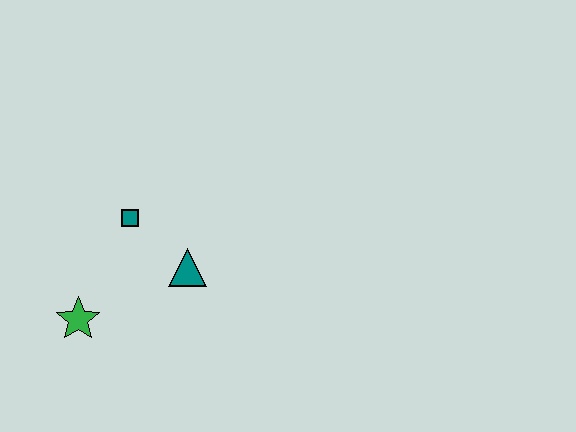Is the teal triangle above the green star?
Yes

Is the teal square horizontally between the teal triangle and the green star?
Yes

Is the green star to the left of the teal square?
Yes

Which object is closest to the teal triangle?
The teal square is closest to the teal triangle.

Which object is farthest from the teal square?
The green star is farthest from the teal square.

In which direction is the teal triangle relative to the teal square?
The teal triangle is to the right of the teal square.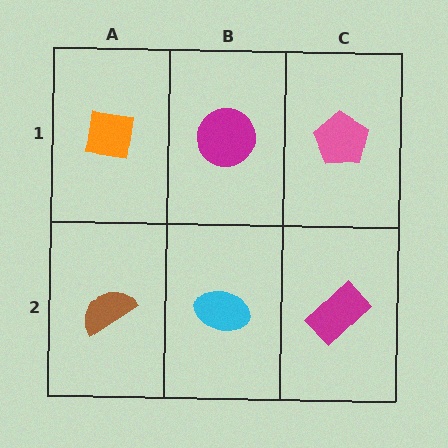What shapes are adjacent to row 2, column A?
An orange square (row 1, column A), a cyan ellipse (row 2, column B).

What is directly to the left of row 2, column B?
A brown semicircle.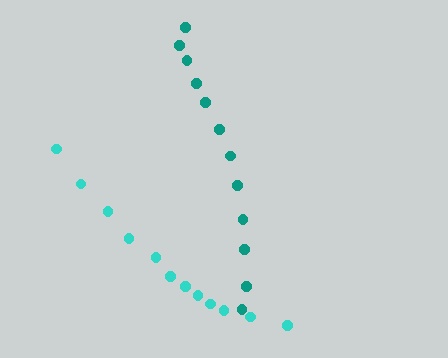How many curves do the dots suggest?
There are 2 distinct paths.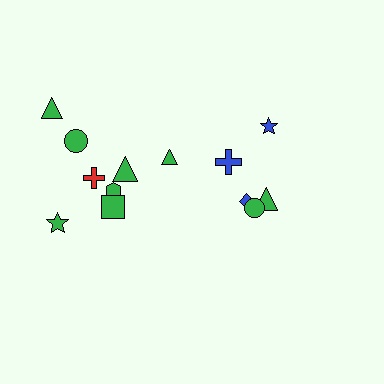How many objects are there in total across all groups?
There are 13 objects.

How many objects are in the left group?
There are 8 objects.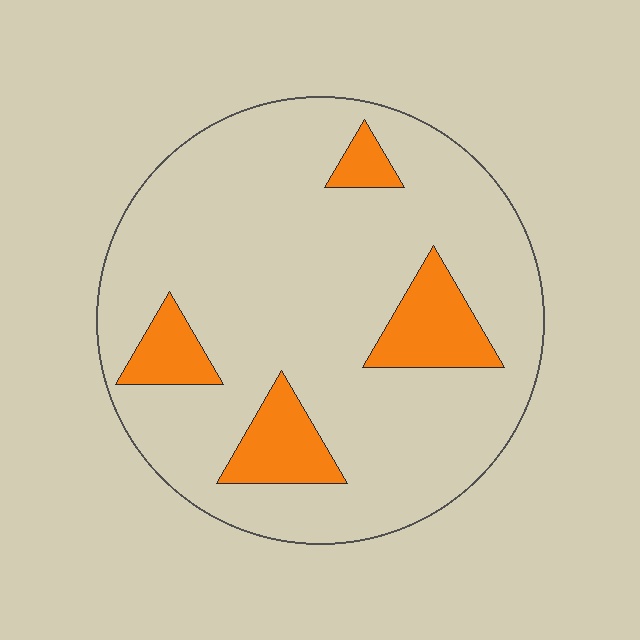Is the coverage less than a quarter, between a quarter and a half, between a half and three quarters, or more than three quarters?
Less than a quarter.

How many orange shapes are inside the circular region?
4.